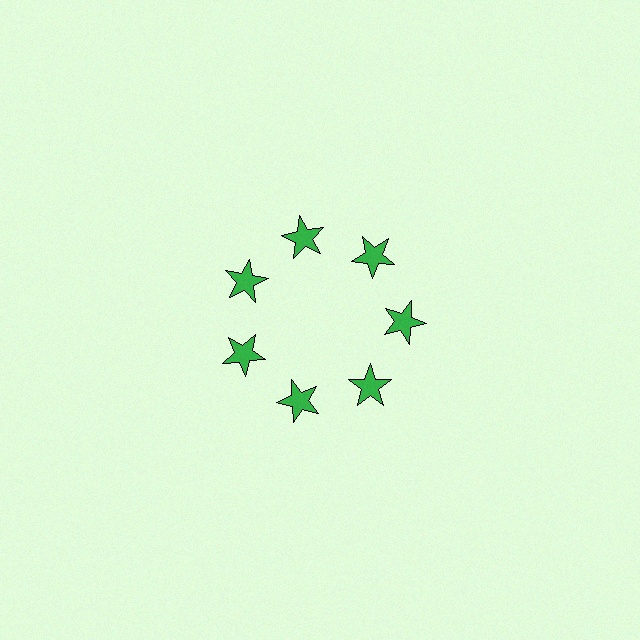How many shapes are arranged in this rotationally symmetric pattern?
There are 7 shapes, arranged in 7 groups of 1.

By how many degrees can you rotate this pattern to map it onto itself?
The pattern maps onto itself every 51 degrees of rotation.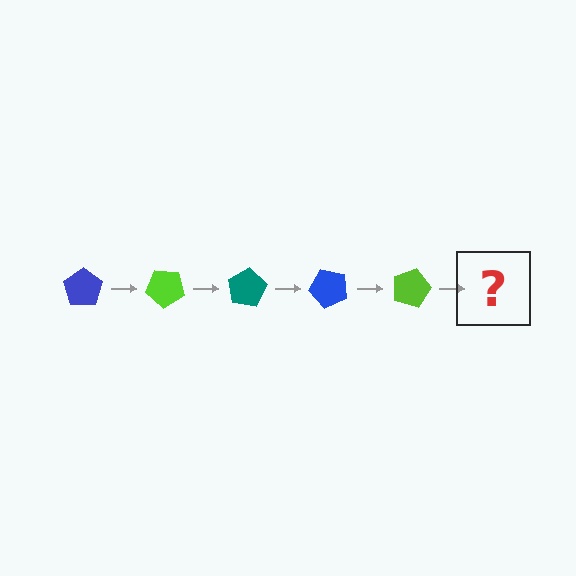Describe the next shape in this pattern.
It should be a teal pentagon, rotated 200 degrees from the start.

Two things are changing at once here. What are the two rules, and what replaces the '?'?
The two rules are that it rotates 40 degrees each step and the color cycles through blue, lime, and teal. The '?' should be a teal pentagon, rotated 200 degrees from the start.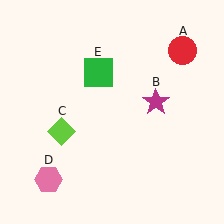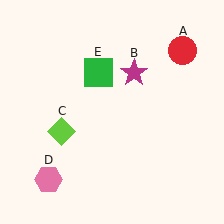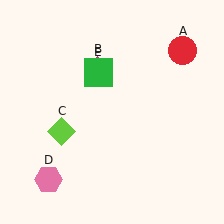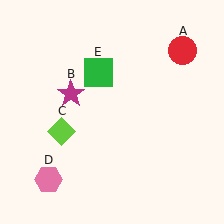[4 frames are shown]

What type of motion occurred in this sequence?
The magenta star (object B) rotated counterclockwise around the center of the scene.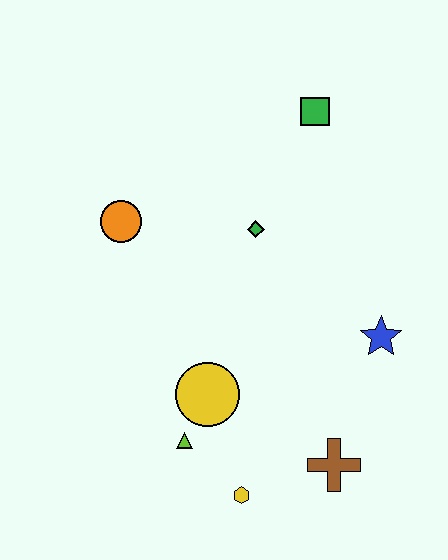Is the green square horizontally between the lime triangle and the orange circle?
No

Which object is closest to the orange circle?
The green diamond is closest to the orange circle.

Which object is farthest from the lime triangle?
The green square is farthest from the lime triangle.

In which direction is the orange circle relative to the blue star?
The orange circle is to the left of the blue star.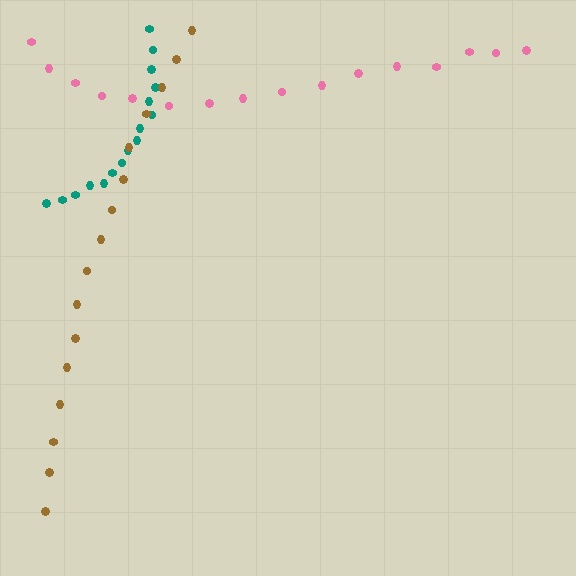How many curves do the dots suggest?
There are 3 distinct paths.